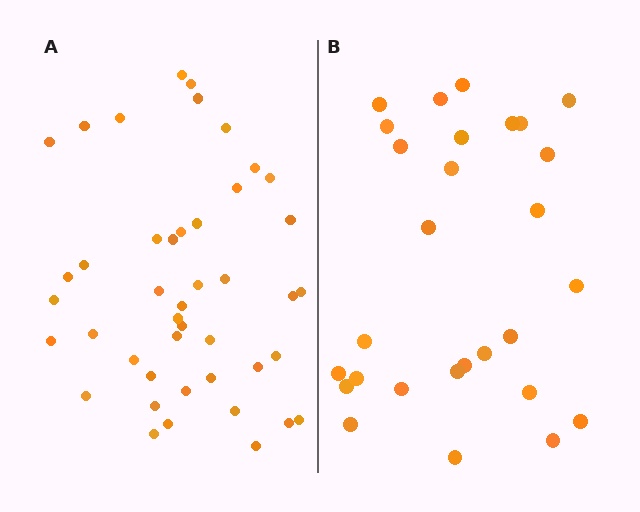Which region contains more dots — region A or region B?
Region A (the left region) has more dots.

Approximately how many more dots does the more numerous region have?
Region A has approximately 15 more dots than region B.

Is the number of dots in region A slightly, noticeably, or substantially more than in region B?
Region A has substantially more. The ratio is roughly 1.6 to 1.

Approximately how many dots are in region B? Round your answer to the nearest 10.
About 30 dots. (The exact count is 28, which rounds to 30.)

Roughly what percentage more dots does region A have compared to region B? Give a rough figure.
About 55% more.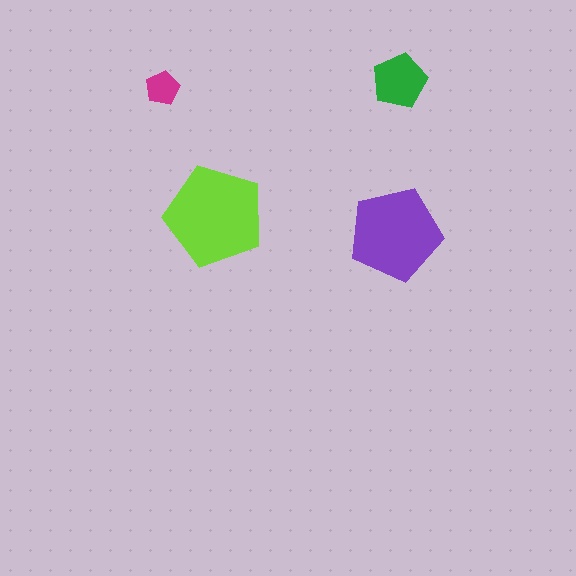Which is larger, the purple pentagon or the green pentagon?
The purple one.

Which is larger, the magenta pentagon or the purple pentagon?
The purple one.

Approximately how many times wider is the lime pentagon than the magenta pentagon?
About 3 times wider.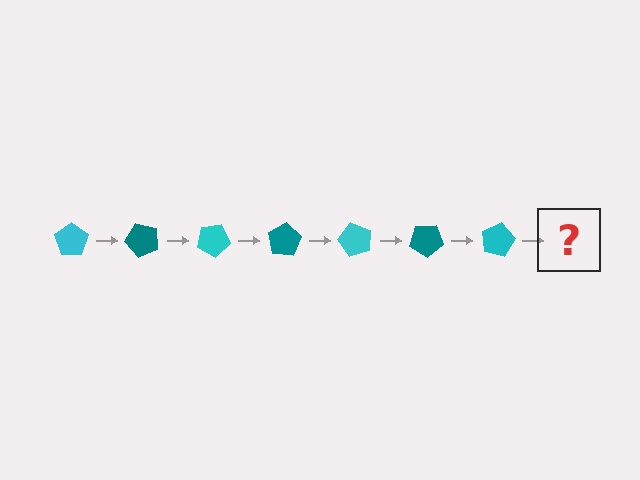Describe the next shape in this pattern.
It should be a teal pentagon, rotated 350 degrees from the start.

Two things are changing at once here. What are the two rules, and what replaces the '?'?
The two rules are that it rotates 50 degrees each step and the color cycles through cyan and teal. The '?' should be a teal pentagon, rotated 350 degrees from the start.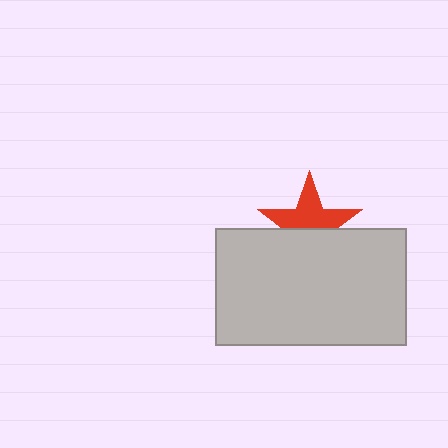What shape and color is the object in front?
The object in front is a light gray rectangle.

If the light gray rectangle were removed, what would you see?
You would see the complete red star.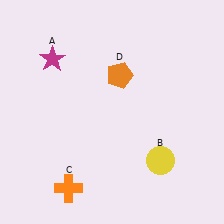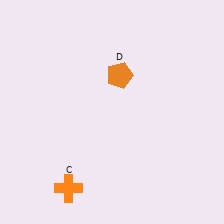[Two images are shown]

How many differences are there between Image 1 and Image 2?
There are 2 differences between the two images.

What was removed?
The yellow circle (B), the magenta star (A) were removed in Image 2.